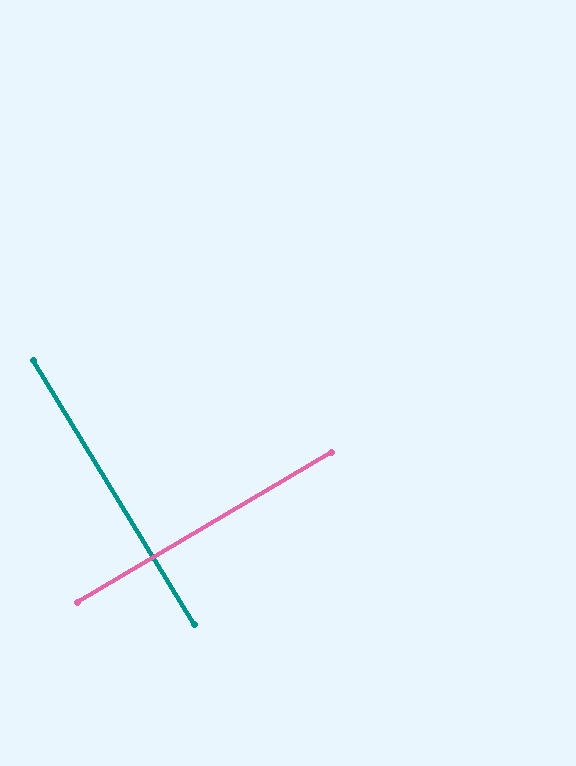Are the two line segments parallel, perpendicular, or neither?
Perpendicular — they meet at approximately 89°.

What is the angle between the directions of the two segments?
Approximately 89 degrees.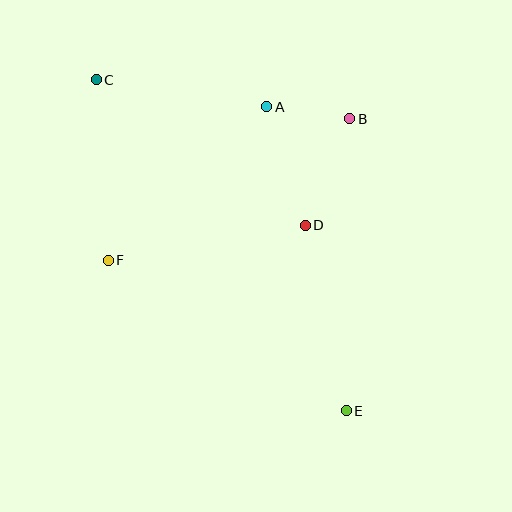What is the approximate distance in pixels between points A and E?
The distance between A and E is approximately 314 pixels.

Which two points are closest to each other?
Points A and B are closest to each other.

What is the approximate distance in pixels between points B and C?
The distance between B and C is approximately 257 pixels.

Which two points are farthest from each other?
Points C and E are farthest from each other.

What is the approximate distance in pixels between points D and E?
The distance between D and E is approximately 190 pixels.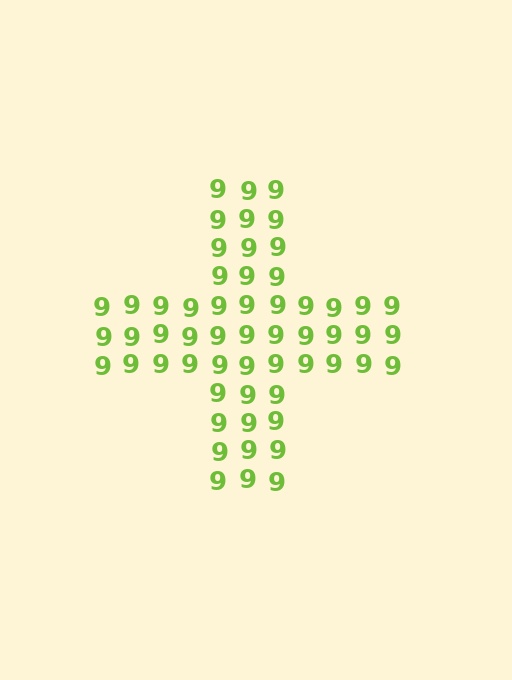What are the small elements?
The small elements are digit 9's.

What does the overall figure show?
The overall figure shows a cross.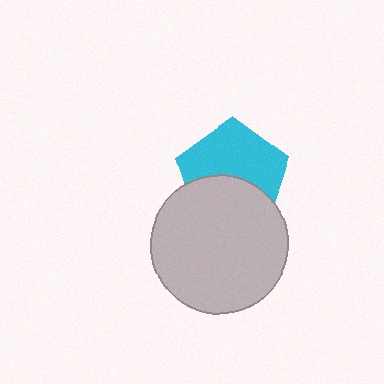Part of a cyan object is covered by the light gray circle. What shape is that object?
It is a pentagon.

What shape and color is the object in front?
The object in front is a light gray circle.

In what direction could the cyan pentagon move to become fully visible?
The cyan pentagon could move up. That would shift it out from behind the light gray circle entirely.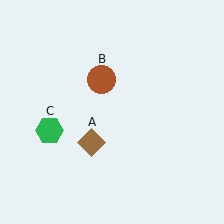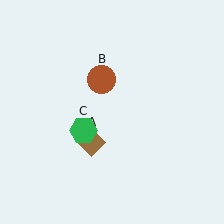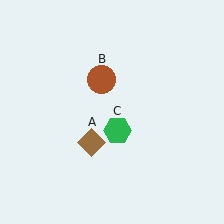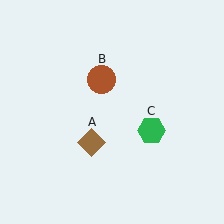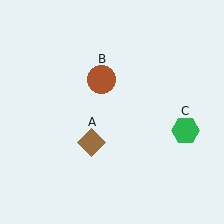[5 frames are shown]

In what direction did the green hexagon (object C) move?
The green hexagon (object C) moved right.